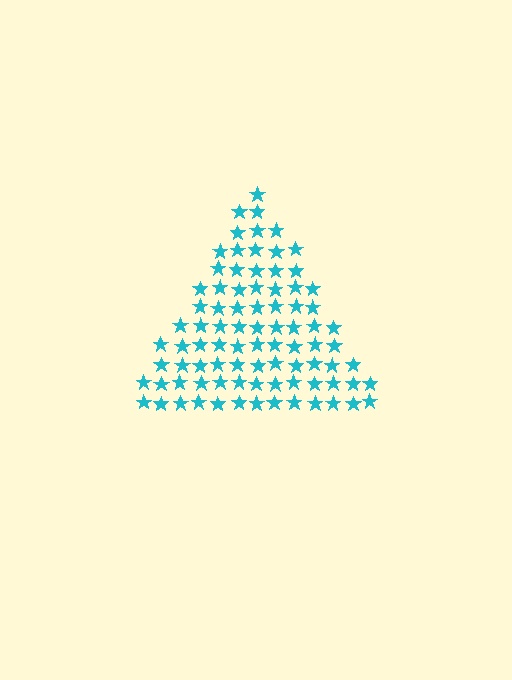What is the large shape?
The large shape is a triangle.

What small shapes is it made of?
It is made of small stars.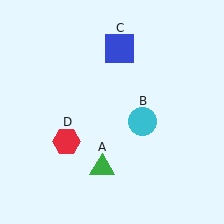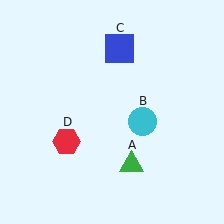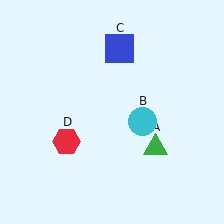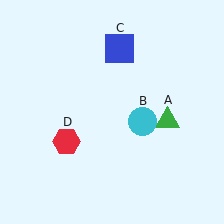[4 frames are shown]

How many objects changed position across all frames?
1 object changed position: green triangle (object A).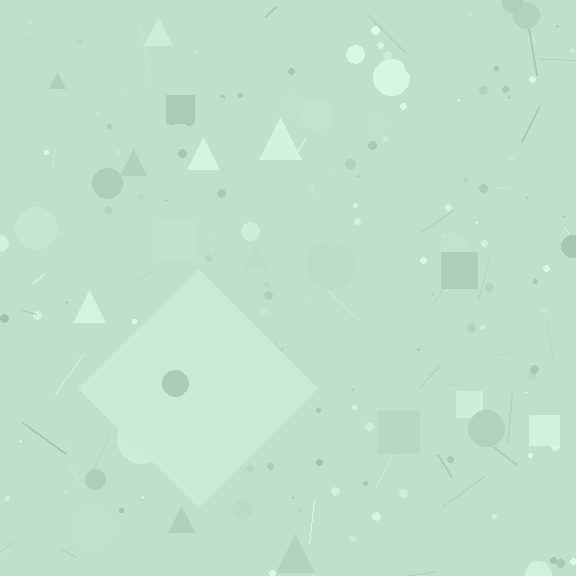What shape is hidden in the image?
A diamond is hidden in the image.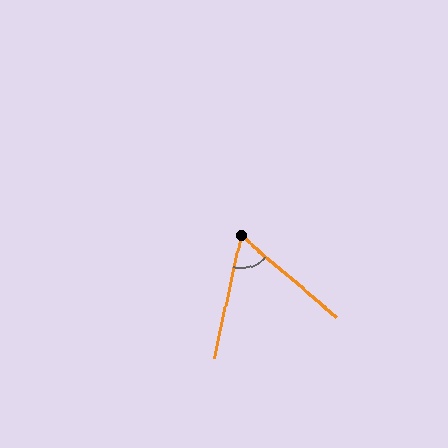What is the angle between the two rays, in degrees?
Approximately 62 degrees.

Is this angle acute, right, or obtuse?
It is acute.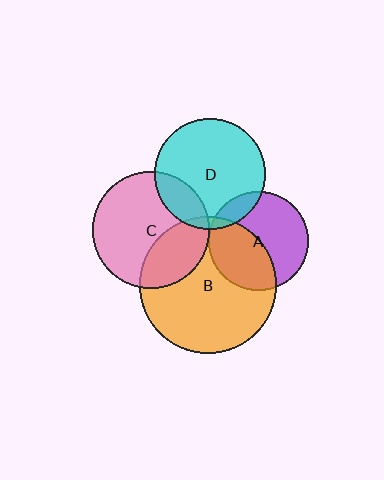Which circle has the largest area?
Circle B (orange).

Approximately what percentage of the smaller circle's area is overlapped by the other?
Approximately 30%.